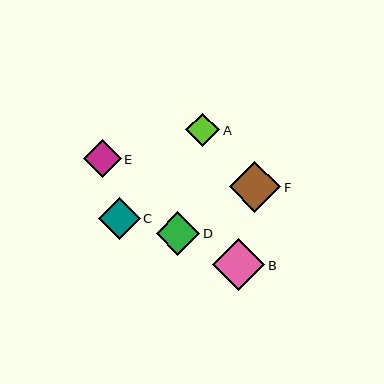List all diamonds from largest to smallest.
From largest to smallest: B, F, D, C, E, A.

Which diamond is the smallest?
Diamond A is the smallest with a size of approximately 34 pixels.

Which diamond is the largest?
Diamond B is the largest with a size of approximately 52 pixels.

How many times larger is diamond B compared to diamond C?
Diamond B is approximately 1.2 times the size of diamond C.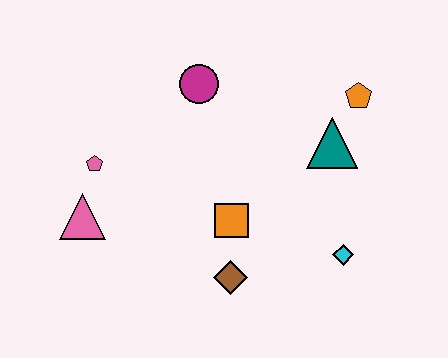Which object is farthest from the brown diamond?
The orange pentagon is farthest from the brown diamond.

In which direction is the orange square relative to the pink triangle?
The orange square is to the right of the pink triangle.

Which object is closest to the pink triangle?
The pink pentagon is closest to the pink triangle.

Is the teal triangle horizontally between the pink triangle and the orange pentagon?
Yes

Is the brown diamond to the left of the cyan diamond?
Yes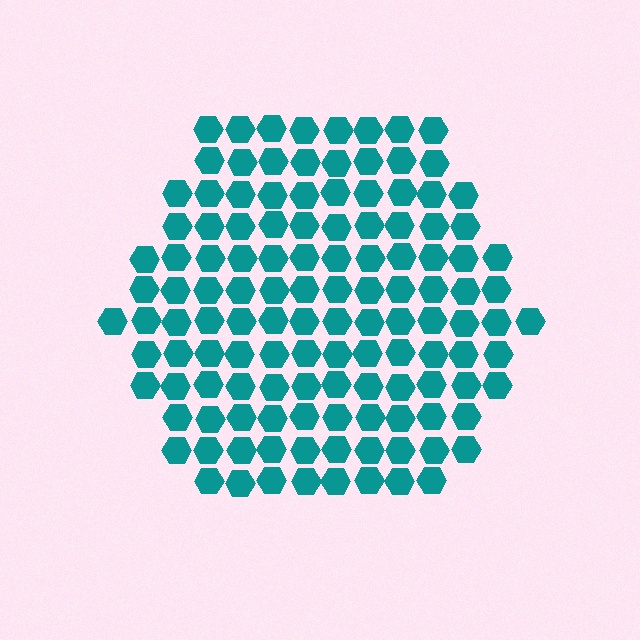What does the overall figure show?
The overall figure shows a hexagon.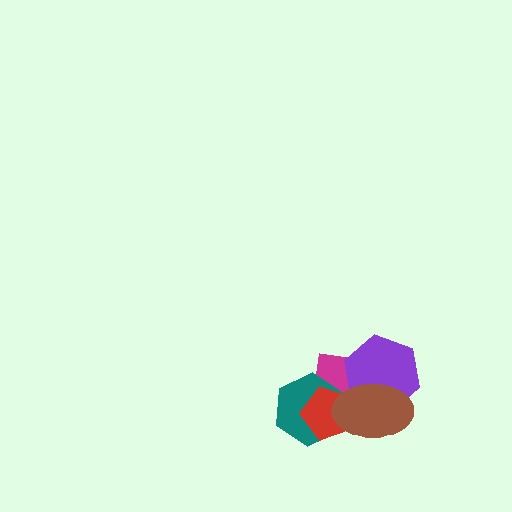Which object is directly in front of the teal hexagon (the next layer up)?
The red pentagon is directly in front of the teal hexagon.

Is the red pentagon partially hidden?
Yes, it is partially covered by another shape.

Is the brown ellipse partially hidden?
No, no other shape covers it.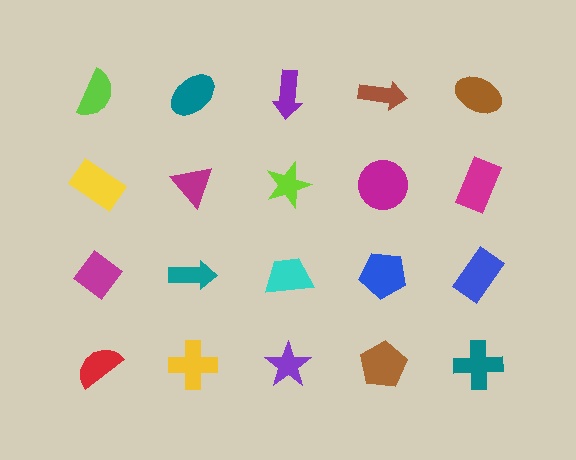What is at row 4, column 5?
A teal cross.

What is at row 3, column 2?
A teal arrow.